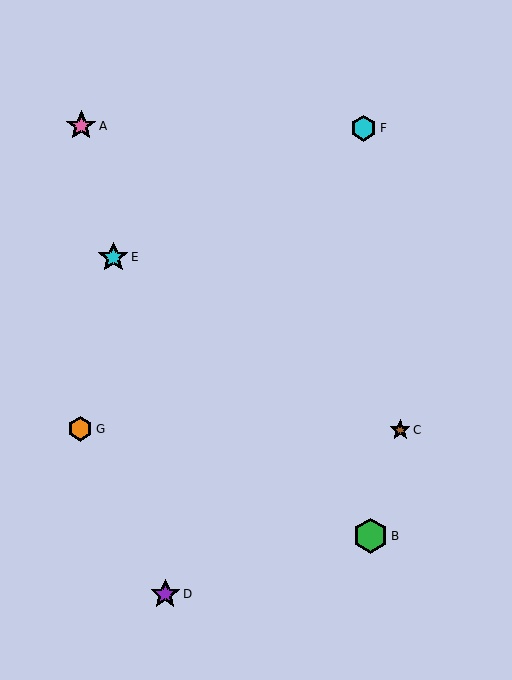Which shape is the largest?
The green hexagon (labeled B) is the largest.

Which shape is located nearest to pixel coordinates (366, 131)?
The cyan hexagon (labeled F) at (364, 128) is nearest to that location.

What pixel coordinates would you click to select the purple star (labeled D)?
Click at (165, 594) to select the purple star D.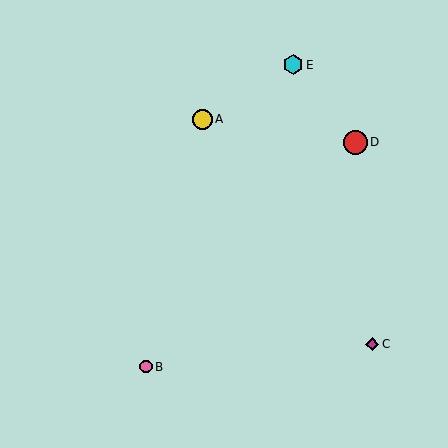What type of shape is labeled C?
Shape C is a magenta diamond.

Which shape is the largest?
The red circle (labeled D) is the largest.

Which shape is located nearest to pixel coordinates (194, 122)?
The yellow circle (labeled A) at (202, 119) is nearest to that location.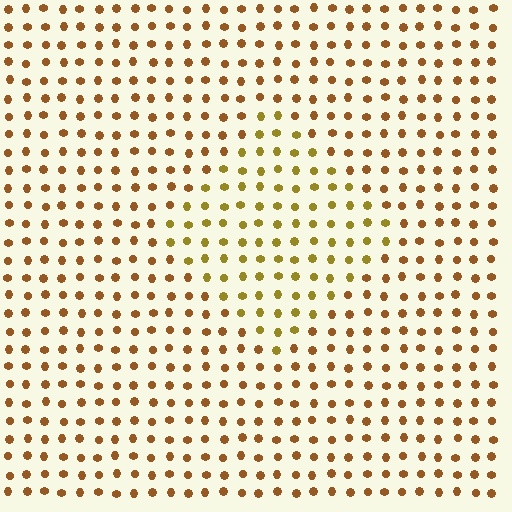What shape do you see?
I see a diamond.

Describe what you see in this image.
The image is filled with small brown elements in a uniform arrangement. A diamond-shaped region is visible where the elements are tinted to a slightly different hue, forming a subtle color boundary.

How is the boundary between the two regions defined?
The boundary is defined purely by a slight shift in hue (about 26 degrees). Spacing, size, and orientation are identical on both sides.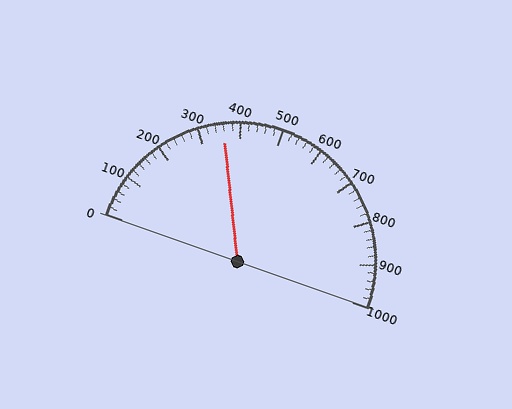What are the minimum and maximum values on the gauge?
The gauge ranges from 0 to 1000.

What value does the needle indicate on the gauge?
The needle indicates approximately 360.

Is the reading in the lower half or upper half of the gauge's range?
The reading is in the lower half of the range (0 to 1000).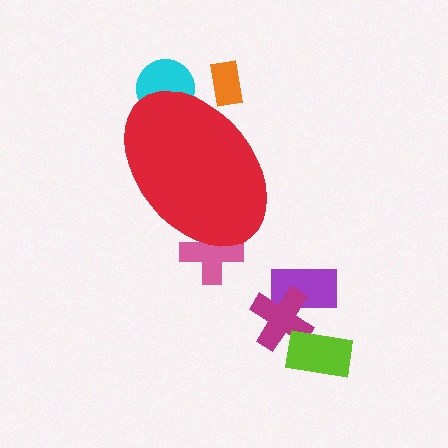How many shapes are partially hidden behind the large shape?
3 shapes are partially hidden.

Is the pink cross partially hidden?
Yes, the pink cross is partially hidden behind the red ellipse.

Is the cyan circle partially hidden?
Yes, the cyan circle is partially hidden behind the red ellipse.